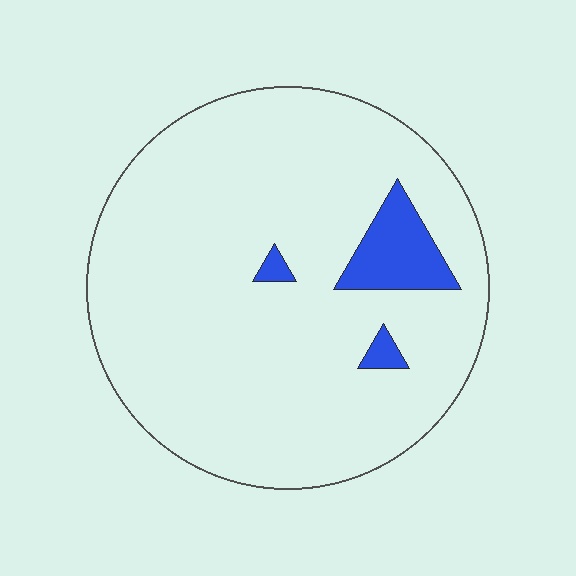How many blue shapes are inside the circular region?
3.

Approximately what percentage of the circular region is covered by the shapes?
Approximately 5%.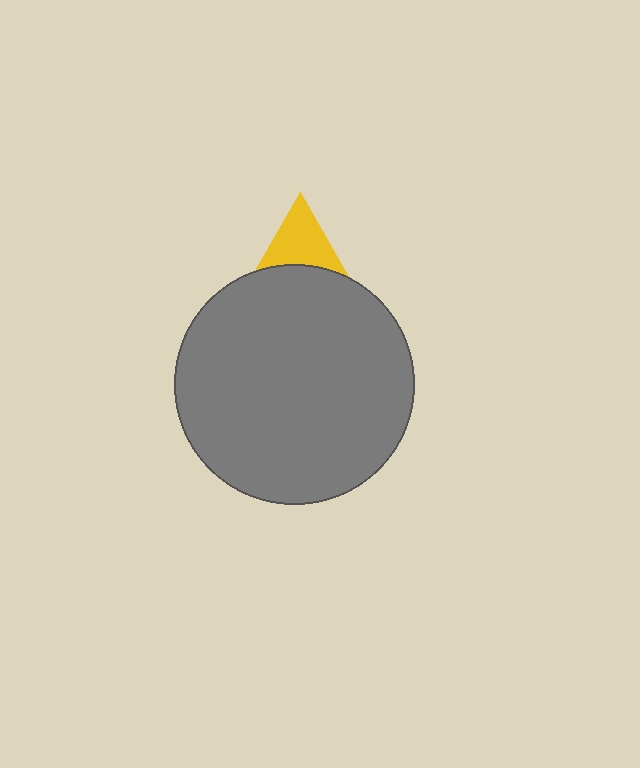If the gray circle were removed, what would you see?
You would see the complete yellow triangle.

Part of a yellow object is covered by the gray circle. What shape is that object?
It is a triangle.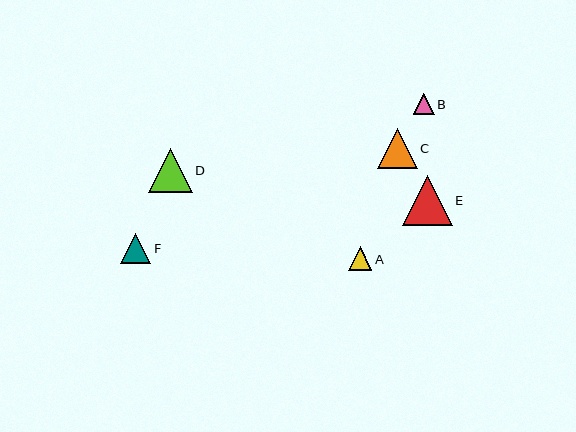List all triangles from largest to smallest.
From largest to smallest: E, D, C, F, A, B.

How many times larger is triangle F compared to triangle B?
Triangle F is approximately 1.5 times the size of triangle B.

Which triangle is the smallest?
Triangle B is the smallest with a size of approximately 21 pixels.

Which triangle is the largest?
Triangle E is the largest with a size of approximately 50 pixels.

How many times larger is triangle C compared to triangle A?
Triangle C is approximately 1.7 times the size of triangle A.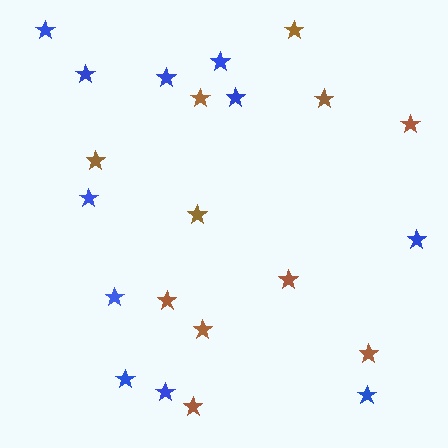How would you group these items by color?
There are 2 groups: one group of brown stars (11) and one group of blue stars (11).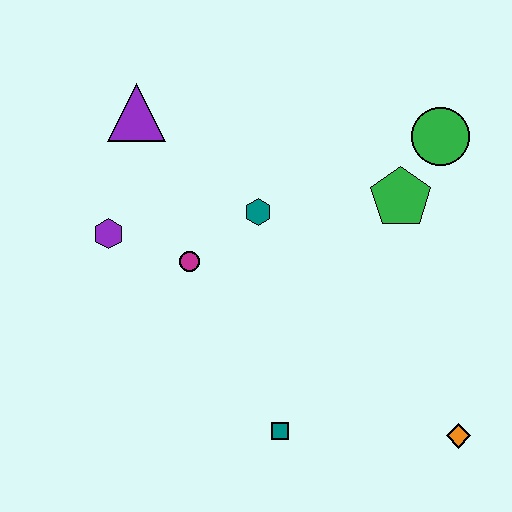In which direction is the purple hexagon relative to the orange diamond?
The purple hexagon is to the left of the orange diamond.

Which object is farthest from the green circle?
The purple hexagon is farthest from the green circle.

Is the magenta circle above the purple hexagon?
No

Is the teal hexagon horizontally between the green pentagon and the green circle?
No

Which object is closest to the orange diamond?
The teal square is closest to the orange diamond.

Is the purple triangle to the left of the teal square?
Yes